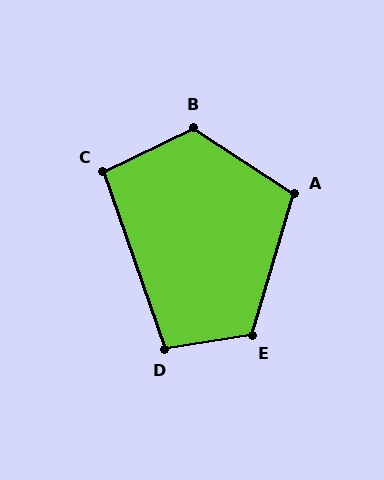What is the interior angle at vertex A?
Approximately 107 degrees (obtuse).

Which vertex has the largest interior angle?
B, at approximately 121 degrees.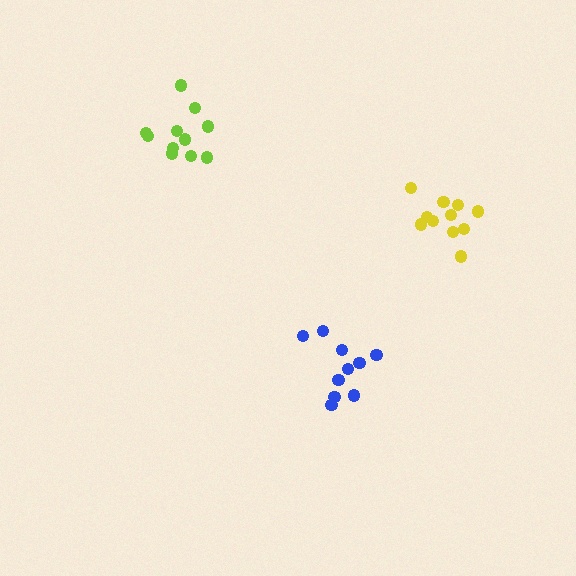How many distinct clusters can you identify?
There are 3 distinct clusters.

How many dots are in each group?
Group 1: 10 dots, Group 2: 11 dots, Group 3: 11 dots (32 total).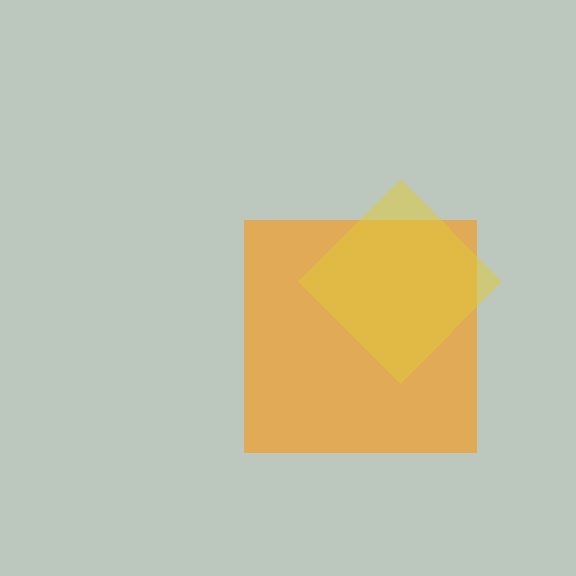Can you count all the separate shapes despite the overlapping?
Yes, there are 2 separate shapes.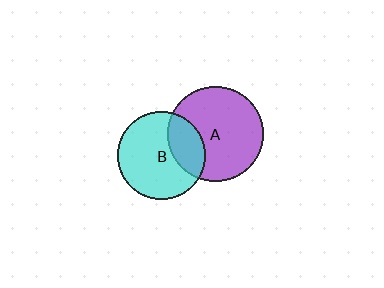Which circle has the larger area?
Circle A (purple).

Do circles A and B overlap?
Yes.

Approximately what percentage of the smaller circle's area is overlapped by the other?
Approximately 30%.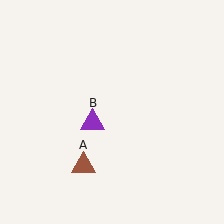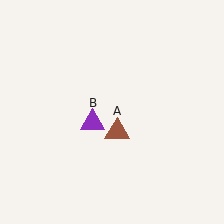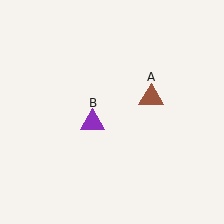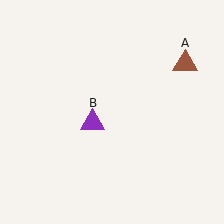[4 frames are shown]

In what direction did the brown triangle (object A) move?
The brown triangle (object A) moved up and to the right.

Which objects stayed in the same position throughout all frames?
Purple triangle (object B) remained stationary.